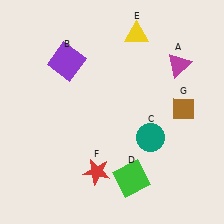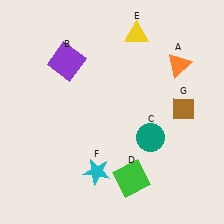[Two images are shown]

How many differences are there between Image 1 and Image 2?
There are 2 differences between the two images.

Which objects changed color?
A changed from magenta to orange. F changed from red to cyan.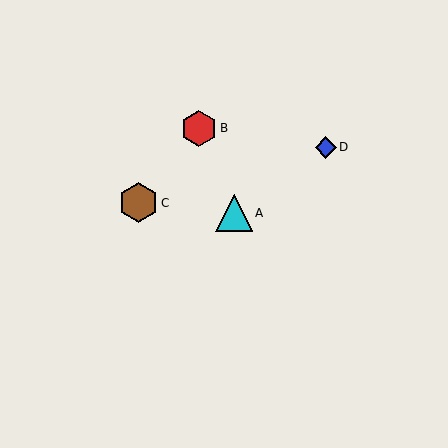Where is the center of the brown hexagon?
The center of the brown hexagon is at (138, 203).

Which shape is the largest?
The brown hexagon (labeled C) is the largest.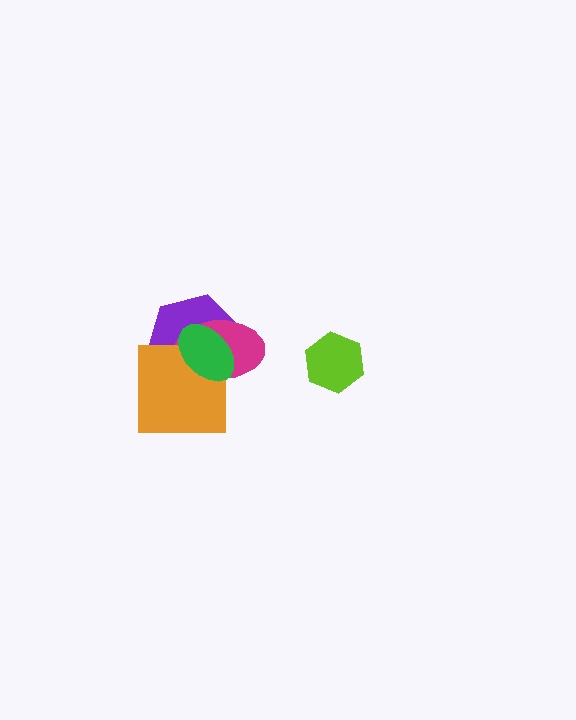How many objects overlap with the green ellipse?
3 objects overlap with the green ellipse.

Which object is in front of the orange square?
The green ellipse is in front of the orange square.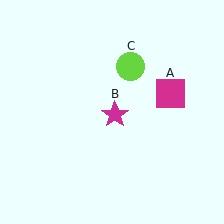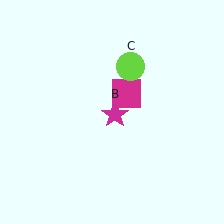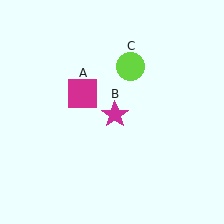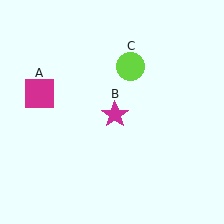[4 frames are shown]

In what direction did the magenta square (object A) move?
The magenta square (object A) moved left.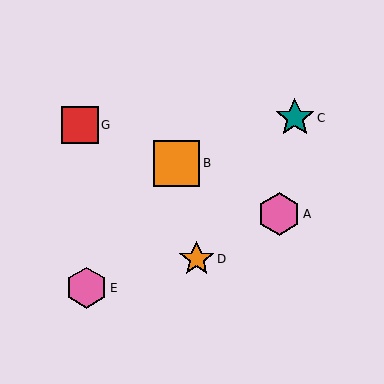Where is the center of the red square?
The center of the red square is at (80, 125).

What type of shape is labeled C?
Shape C is a teal star.